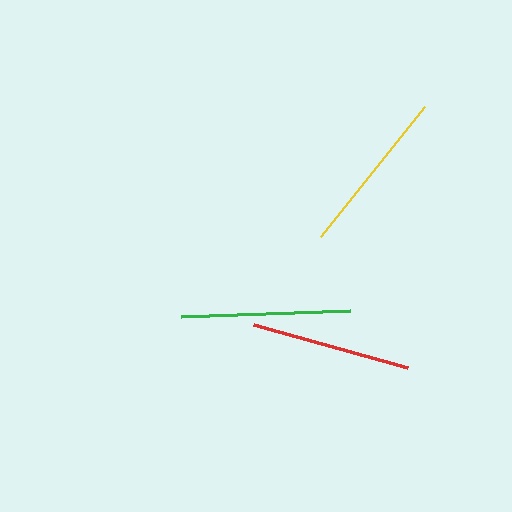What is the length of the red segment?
The red segment is approximately 160 pixels long.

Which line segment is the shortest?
The red line is the shortest at approximately 160 pixels.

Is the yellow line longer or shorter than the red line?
The yellow line is longer than the red line.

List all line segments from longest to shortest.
From longest to shortest: green, yellow, red.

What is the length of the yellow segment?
The yellow segment is approximately 166 pixels long.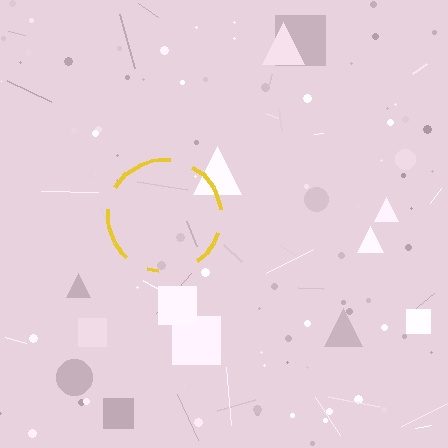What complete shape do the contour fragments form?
The contour fragments form a circle.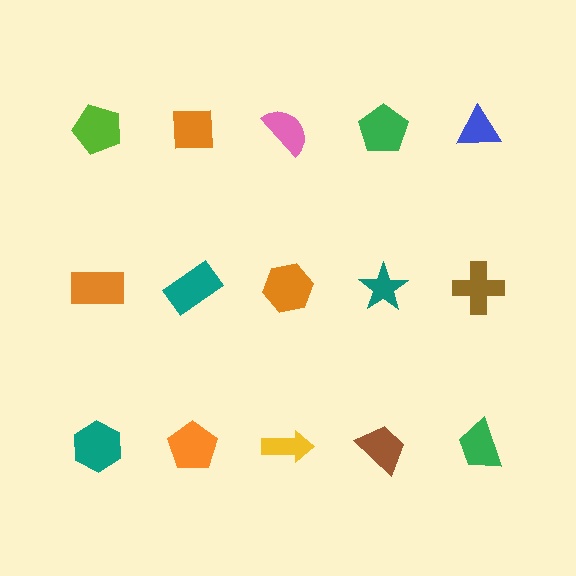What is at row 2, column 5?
A brown cross.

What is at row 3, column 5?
A green trapezoid.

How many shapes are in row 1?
5 shapes.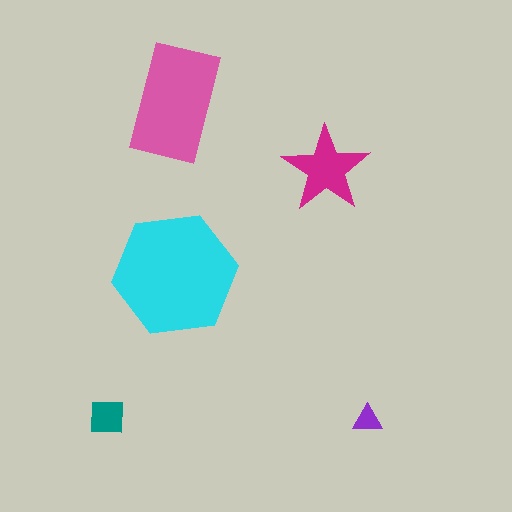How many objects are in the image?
There are 5 objects in the image.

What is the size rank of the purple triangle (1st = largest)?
5th.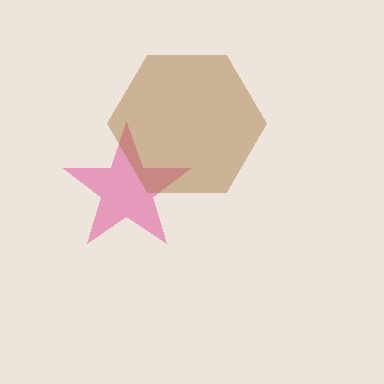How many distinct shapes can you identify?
There are 2 distinct shapes: a pink star, a brown hexagon.